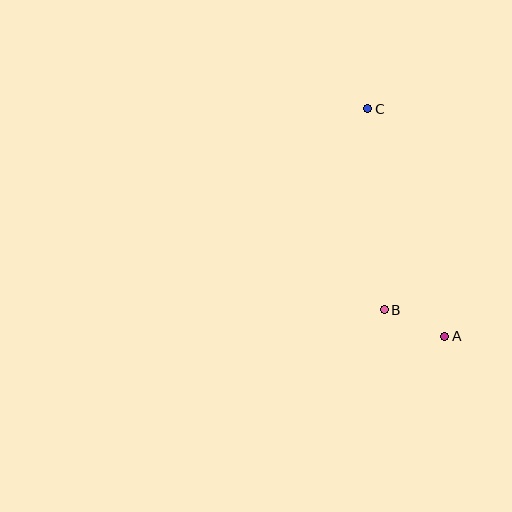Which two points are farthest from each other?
Points A and C are farthest from each other.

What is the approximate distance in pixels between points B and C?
The distance between B and C is approximately 202 pixels.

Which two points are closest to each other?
Points A and B are closest to each other.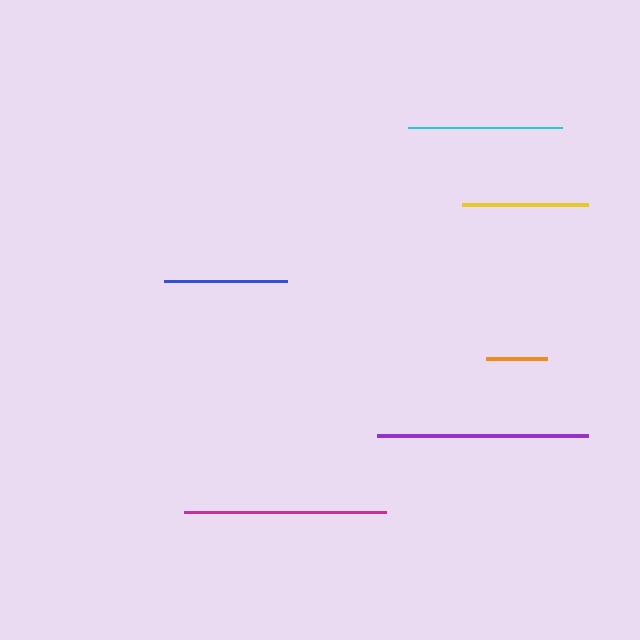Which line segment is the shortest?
The orange line is the shortest at approximately 61 pixels.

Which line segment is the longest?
The purple line is the longest at approximately 212 pixels.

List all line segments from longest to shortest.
From longest to shortest: purple, magenta, cyan, yellow, blue, orange.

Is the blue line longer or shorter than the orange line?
The blue line is longer than the orange line.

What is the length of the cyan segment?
The cyan segment is approximately 155 pixels long.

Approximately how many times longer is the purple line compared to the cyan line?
The purple line is approximately 1.4 times the length of the cyan line.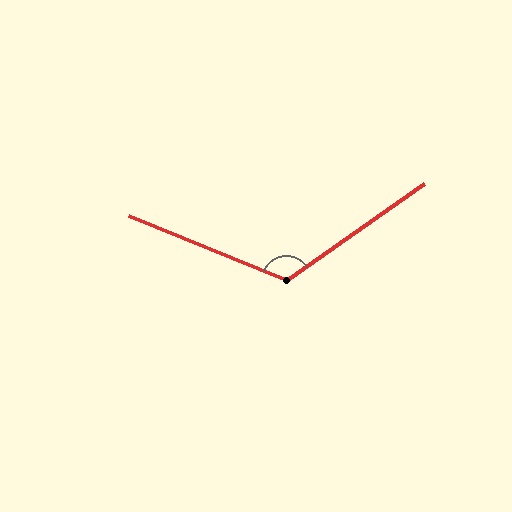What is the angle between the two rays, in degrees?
Approximately 123 degrees.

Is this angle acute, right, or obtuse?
It is obtuse.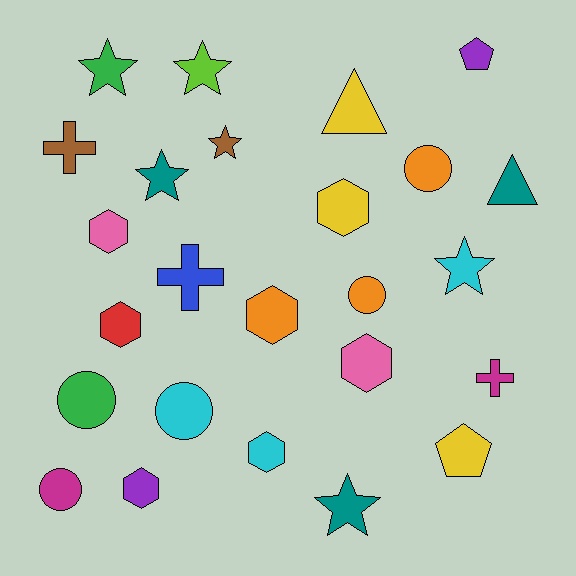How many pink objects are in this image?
There are 2 pink objects.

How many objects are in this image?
There are 25 objects.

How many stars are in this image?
There are 6 stars.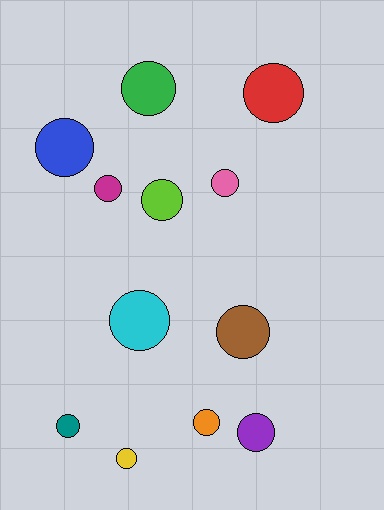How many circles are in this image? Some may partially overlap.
There are 12 circles.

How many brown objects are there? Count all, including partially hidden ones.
There is 1 brown object.